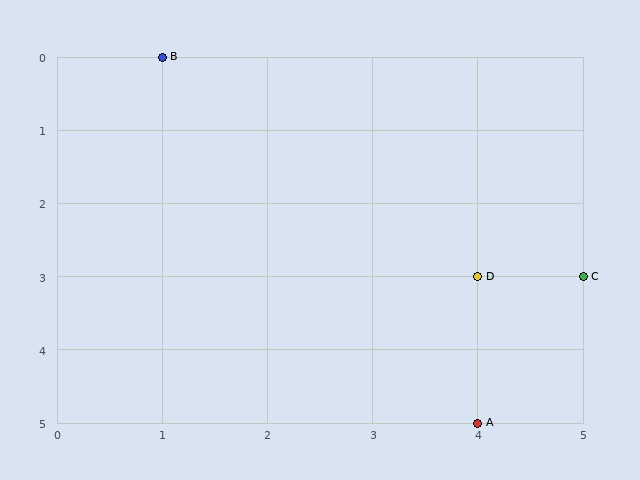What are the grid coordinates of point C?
Point C is at grid coordinates (5, 3).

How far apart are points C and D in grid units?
Points C and D are 1 column apart.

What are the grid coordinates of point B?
Point B is at grid coordinates (1, 0).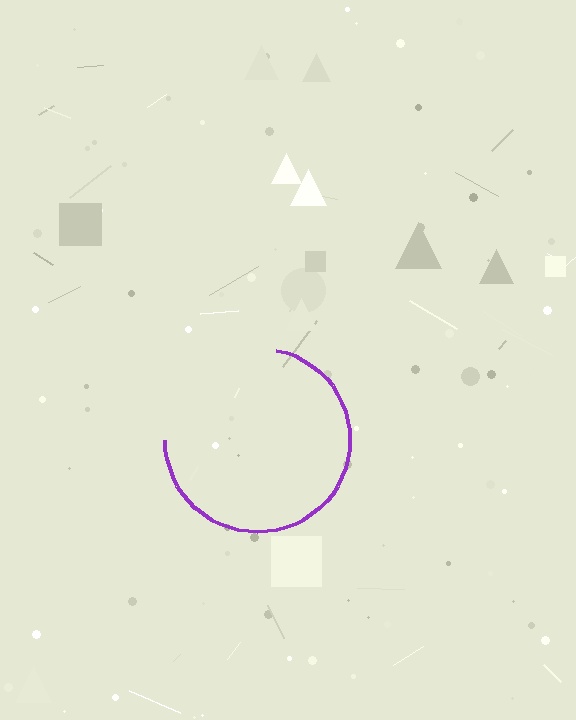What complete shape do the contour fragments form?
The contour fragments form a circle.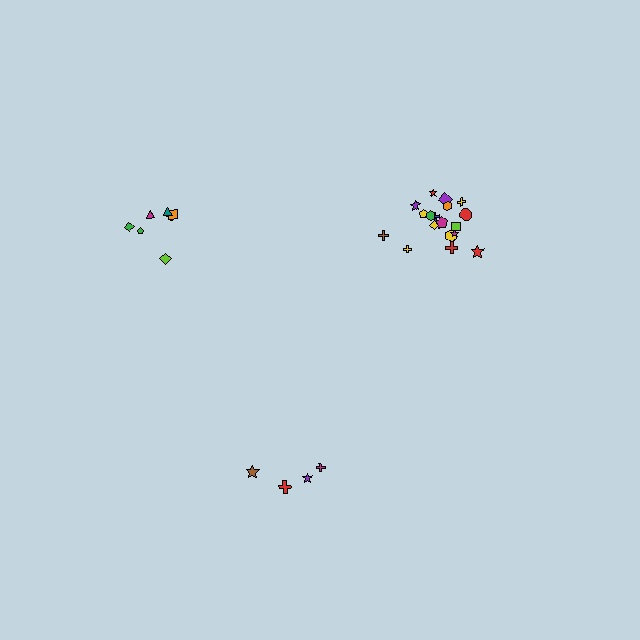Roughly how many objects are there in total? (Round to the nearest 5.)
Roughly 30 objects in total.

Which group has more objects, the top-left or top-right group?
The top-right group.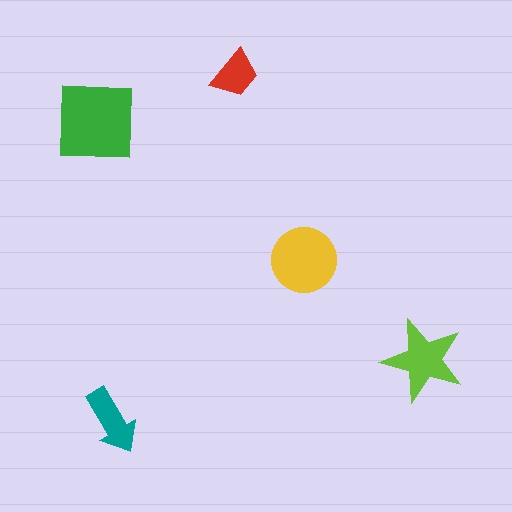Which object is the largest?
The green square.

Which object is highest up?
The red trapezoid is topmost.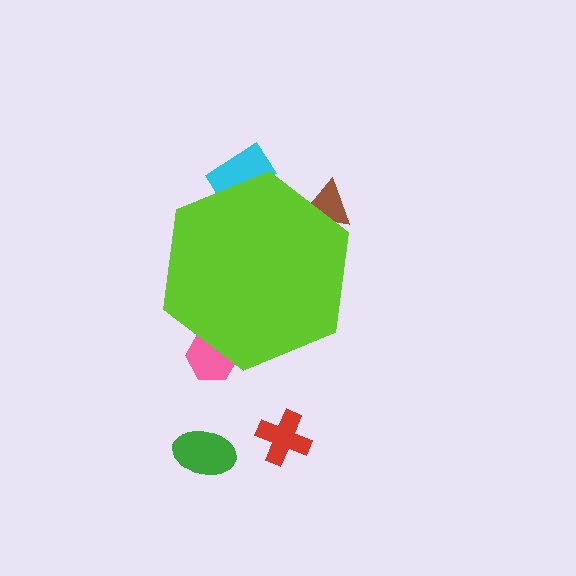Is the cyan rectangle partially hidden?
Yes, the cyan rectangle is partially hidden behind the lime hexagon.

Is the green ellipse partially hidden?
No, the green ellipse is fully visible.